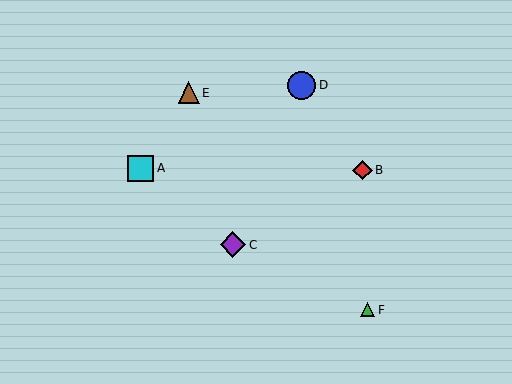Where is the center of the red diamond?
The center of the red diamond is at (363, 170).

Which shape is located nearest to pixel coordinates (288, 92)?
The blue circle (labeled D) at (302, 85) is nearest to that location.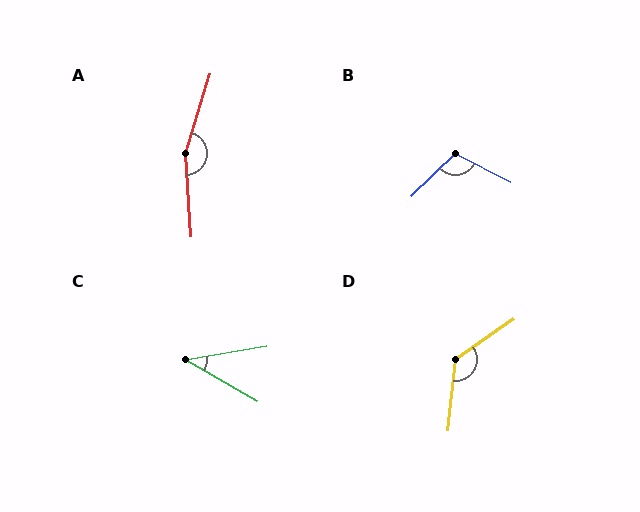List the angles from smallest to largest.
C (40°), B (109°), D (131°), A (159°).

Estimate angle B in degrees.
Approximately 109 degrees.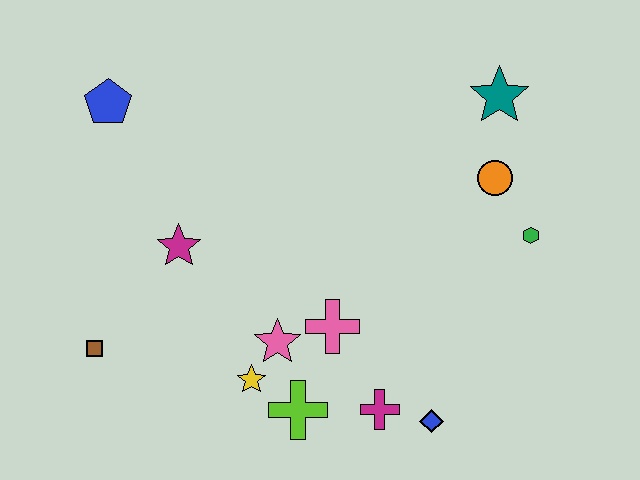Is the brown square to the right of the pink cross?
No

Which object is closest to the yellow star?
The pink star is closest to the yellow star.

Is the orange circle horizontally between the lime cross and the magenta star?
No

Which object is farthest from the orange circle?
The brown square is farthest from the orange circle.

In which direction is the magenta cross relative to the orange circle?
The magenta cross is below the orange circle.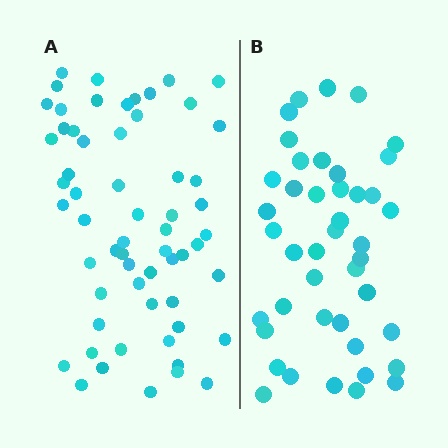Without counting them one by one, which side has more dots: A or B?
Region A (the left region) has more dots.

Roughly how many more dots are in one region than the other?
Region A has approximately 15 more dots than region B.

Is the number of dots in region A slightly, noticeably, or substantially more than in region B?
Region A has noticeably more, but not dramatically so. The ratio is roughly 1.4 to 1.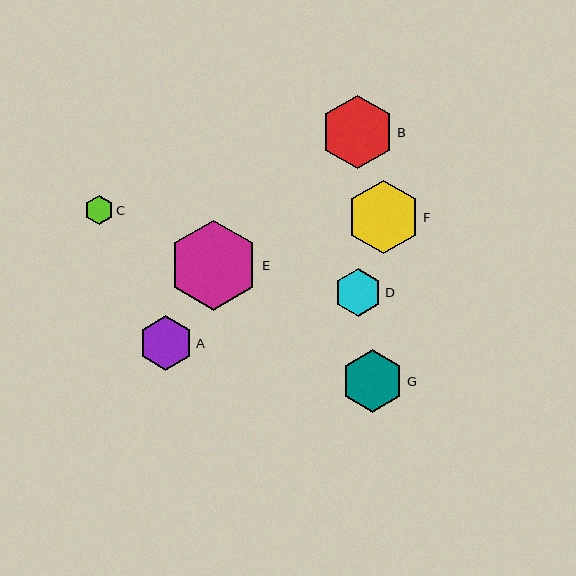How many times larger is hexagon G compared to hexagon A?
Hexagon G is approximately 1.1 times the size of hexagon A.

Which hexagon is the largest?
Hexagon E is the largest with a size of approximately 90 pixels.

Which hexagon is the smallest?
Hexagon C is the smallest with a size of approximately 29 pixels.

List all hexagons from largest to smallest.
From largest to smallest: E, F, B, G, A, D, C.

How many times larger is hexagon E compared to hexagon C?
Hexagon E is approximately 3.1 times the size of hexagon C.